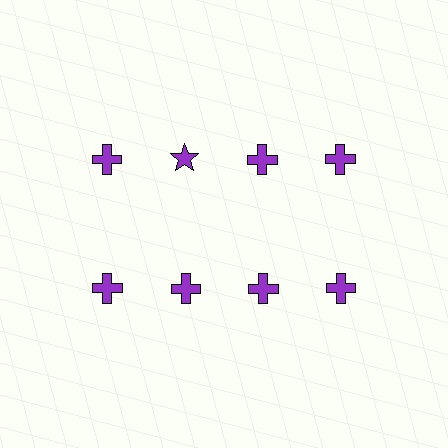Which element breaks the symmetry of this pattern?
The purple star in the top row, second from left column breaks the symmetry. All other shapes are purple crosses.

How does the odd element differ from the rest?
It has a different shape: star instead of cross.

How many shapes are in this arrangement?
There are 8 shapes arranged in a grid pattern.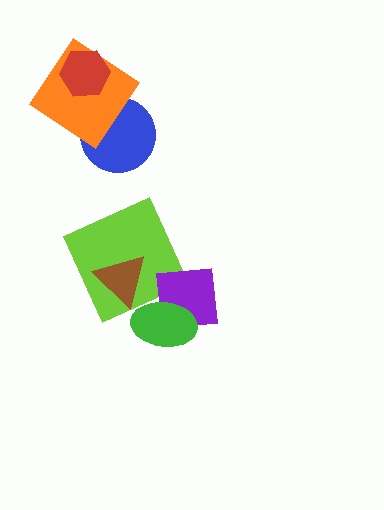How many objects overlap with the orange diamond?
2 objects overlap with the orange diamond.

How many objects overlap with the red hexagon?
1 object overlaps with the red hexagon.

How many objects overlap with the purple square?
2 objects overlap with the purple square.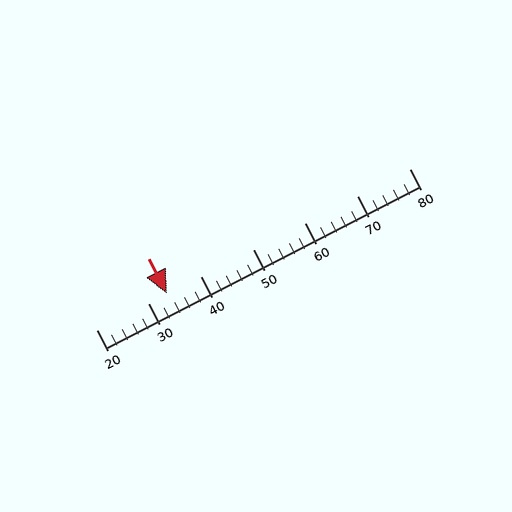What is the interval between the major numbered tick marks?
The major tick marks are spaced 10 units apart.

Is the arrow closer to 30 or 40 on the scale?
The arrow is closer to 30.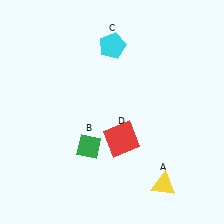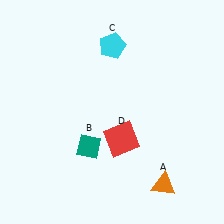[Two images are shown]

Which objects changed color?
A changed from yellow to orange. B changed from green to teal.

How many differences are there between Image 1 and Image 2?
There are 2 differences between the two images.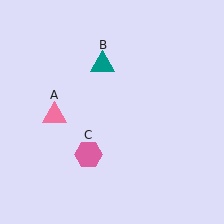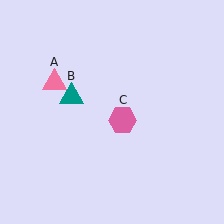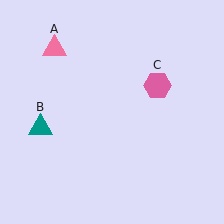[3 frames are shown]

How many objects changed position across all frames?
3 objects changed position: pink triangle (object A), teal triangle (object B), pink hexagon (object C).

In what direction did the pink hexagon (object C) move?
The pink hexagon (object C) moved up and to the right.